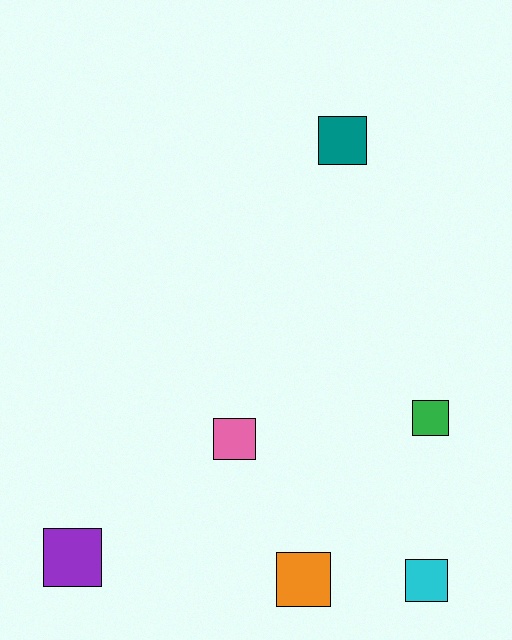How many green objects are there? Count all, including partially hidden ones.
There is 1 green object.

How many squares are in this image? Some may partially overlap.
There are 6 squares.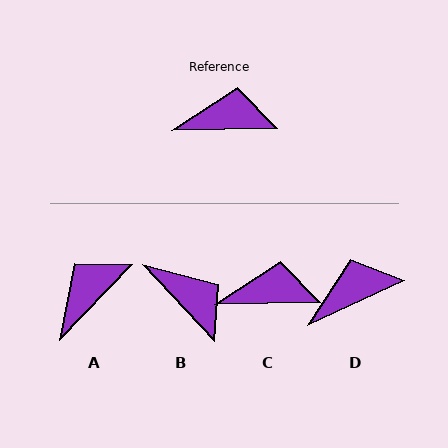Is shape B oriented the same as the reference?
No, it is off by about 48 degrees.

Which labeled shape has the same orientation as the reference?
C.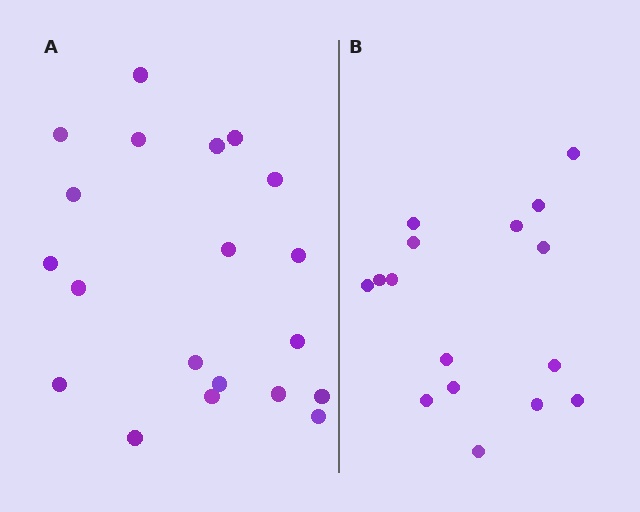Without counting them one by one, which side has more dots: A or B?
Region A (the left region) has more dots.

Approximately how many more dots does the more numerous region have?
Region A has about 4 more dots than region B.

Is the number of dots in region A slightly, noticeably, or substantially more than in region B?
Region A has noticeably more, but not dramatically so. The ratio is roughly 1.2 to 1.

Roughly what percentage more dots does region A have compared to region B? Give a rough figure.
About 25% more.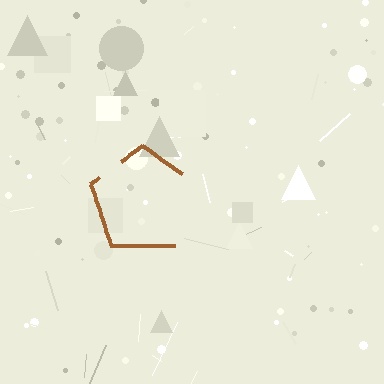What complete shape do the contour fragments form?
The contour fragments form a pentagon.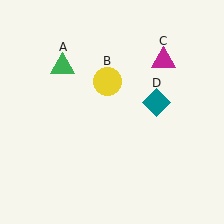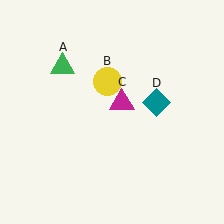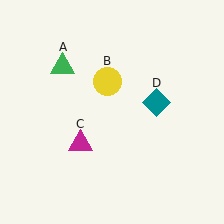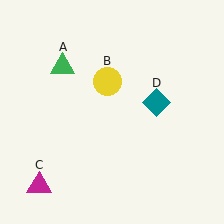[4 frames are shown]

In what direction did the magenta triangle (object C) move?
The magenta triangle (object C) moved down and to the left.